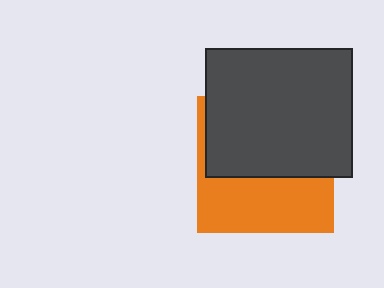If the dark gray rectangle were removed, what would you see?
You would see the complete orange square.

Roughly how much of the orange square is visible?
A small part of it is visible (roughly 44%).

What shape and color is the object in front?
The object in front is a dark gray rectangle.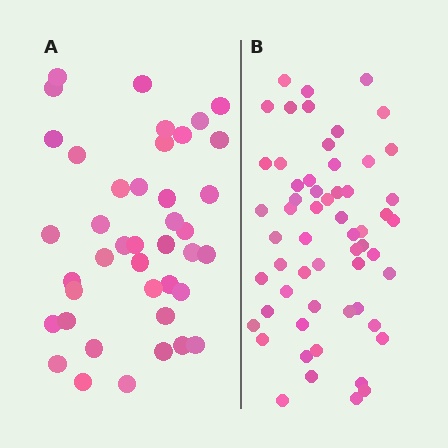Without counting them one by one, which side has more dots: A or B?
Region B (the right region) has more dots.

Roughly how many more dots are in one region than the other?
Region B has approximately 15 more dots than region A.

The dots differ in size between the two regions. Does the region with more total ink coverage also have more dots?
No. Region A has more total ink coverage because its dots are larger, but region B actually contains more individual dots. Total area can be misleading — the number of items is what matters here.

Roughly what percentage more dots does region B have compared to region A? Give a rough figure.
About 40% more.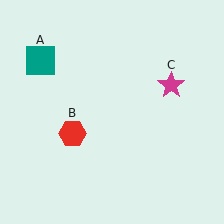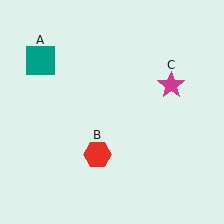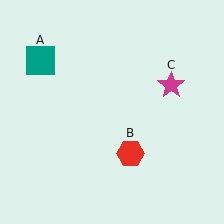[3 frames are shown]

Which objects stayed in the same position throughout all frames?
Teal square (object A) and magenta star (object C) remained stationary.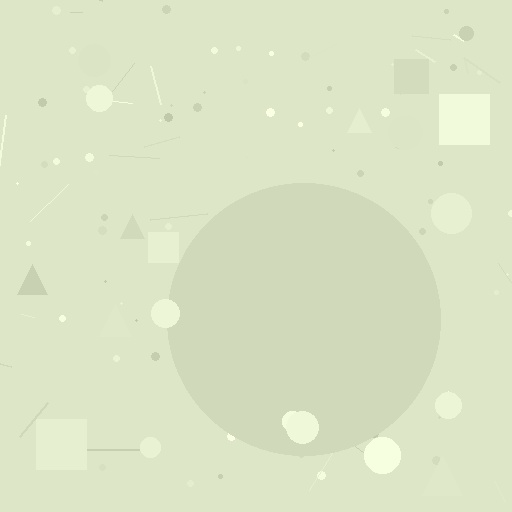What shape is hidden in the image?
A circle is hidden in the image.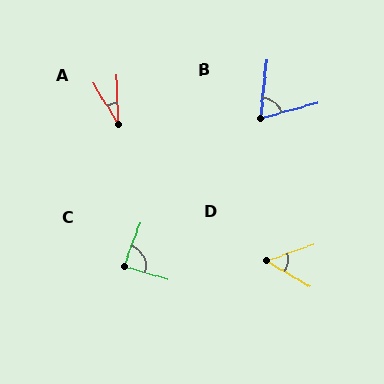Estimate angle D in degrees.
Approximately 51 degrees.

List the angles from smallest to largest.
A (30°), D (51°), B (68°), C (85°).